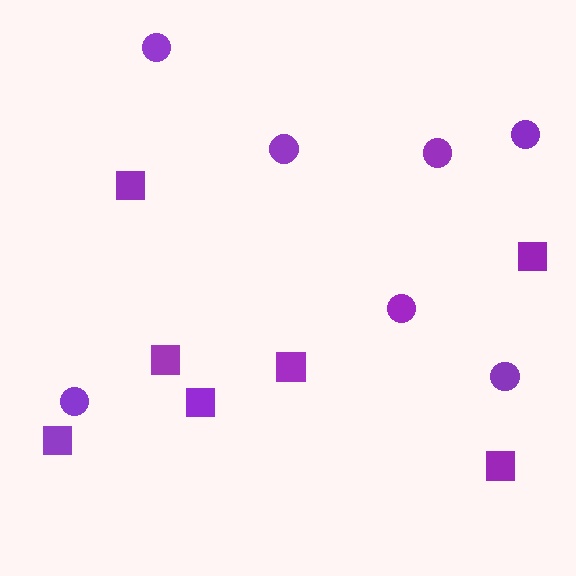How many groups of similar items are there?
There are 2 groups: one group of circles (7) and one group of squares (7).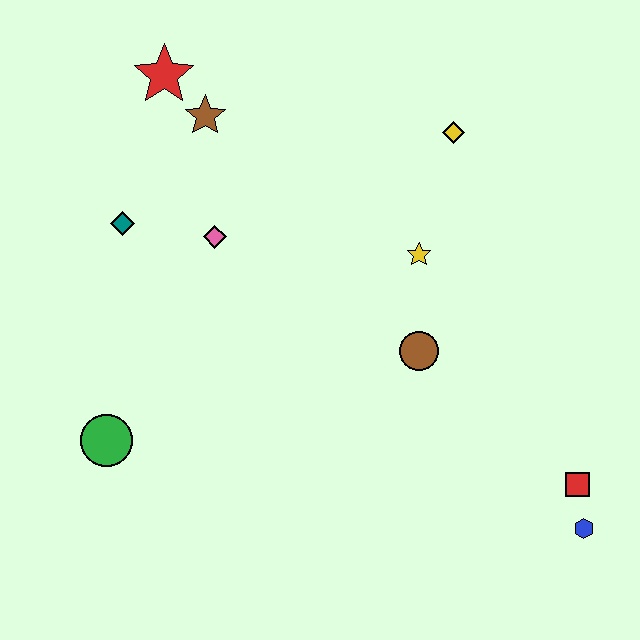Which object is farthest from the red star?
The blue hexagon is farthest from the red star.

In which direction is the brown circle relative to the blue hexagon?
The brown circle is above the blue hexagon.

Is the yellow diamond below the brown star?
Yes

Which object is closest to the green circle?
The teal diamond is closest to the green circle.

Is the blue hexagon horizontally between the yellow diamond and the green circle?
No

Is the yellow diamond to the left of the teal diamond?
No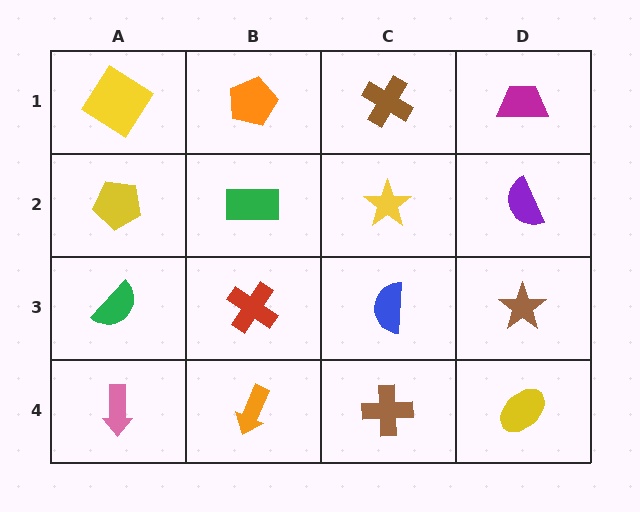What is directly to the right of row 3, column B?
A blue semicircle.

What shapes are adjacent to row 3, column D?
A purple semicircle (row 2, column D), a yellow ellipse (row 4, column D), a blue semicircle (row 3, column C).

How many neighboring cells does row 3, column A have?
3.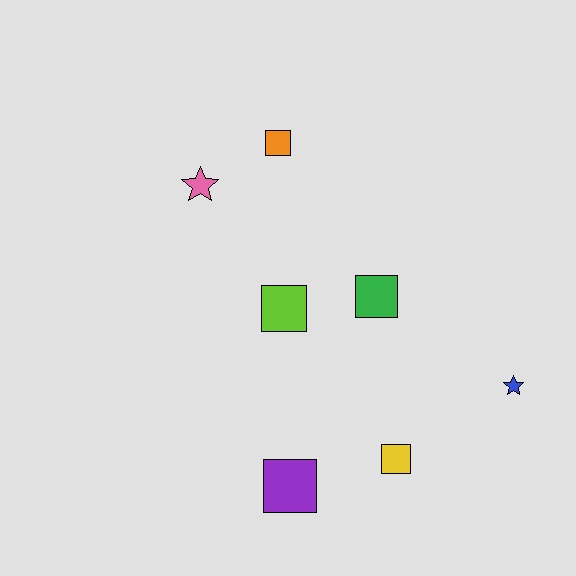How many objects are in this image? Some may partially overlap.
There are 7 objects.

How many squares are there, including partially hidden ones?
There are 5 squares.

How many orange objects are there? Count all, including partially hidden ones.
There is 1 orange object.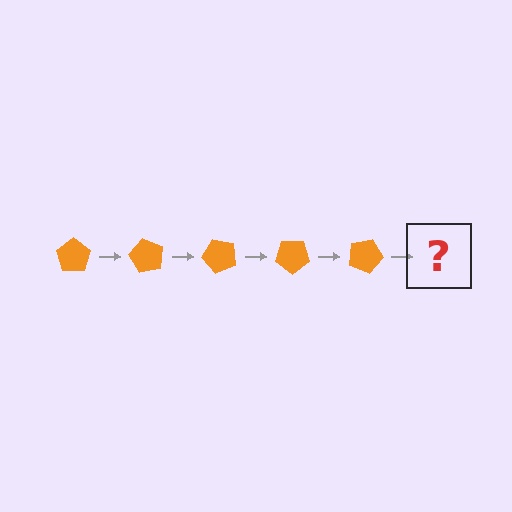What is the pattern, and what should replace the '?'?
The pattern is that the pentagon rotates 60 degrees each step. The '?' should be an orange pentagon rotated 300 degrees.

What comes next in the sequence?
The next element should be an orange pentagon rotated 300 degrees.